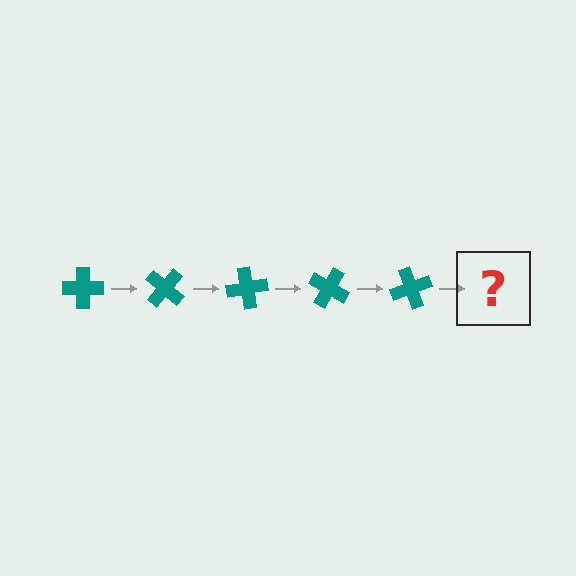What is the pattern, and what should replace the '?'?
The pattern is that the cross rotates 40 degrees each step. The '?' should be a teal cross rotated 200 degrees.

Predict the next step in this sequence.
The next step is a teal cross rotated 200 degrees.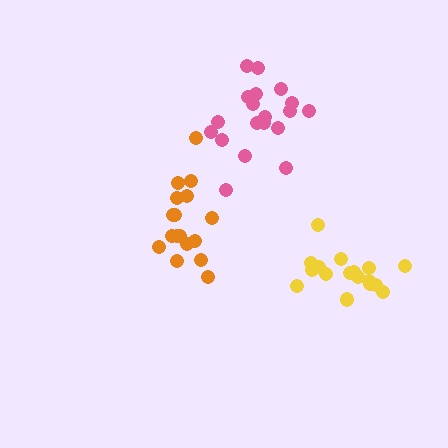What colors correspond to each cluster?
The clusters are colored: yellow, orange, pink.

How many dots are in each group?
Group 1: 18 dots, Group 2: 17 dots, Group 3: 19 dots (54 total).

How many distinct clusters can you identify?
There are 3 distinct clusters.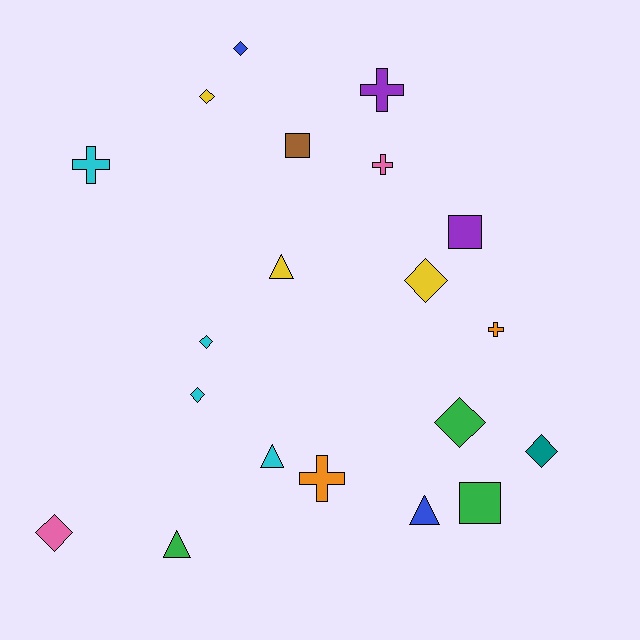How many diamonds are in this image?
There are 8 diamonds.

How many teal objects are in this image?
There is 1 teal object.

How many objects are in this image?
There are 20 objects.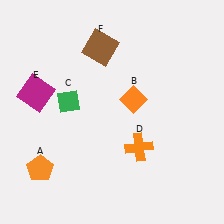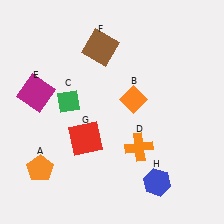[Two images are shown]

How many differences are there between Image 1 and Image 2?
There are 2 differences between the two images.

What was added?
A red square (G), a blue hexagon (H) were added in Image 2.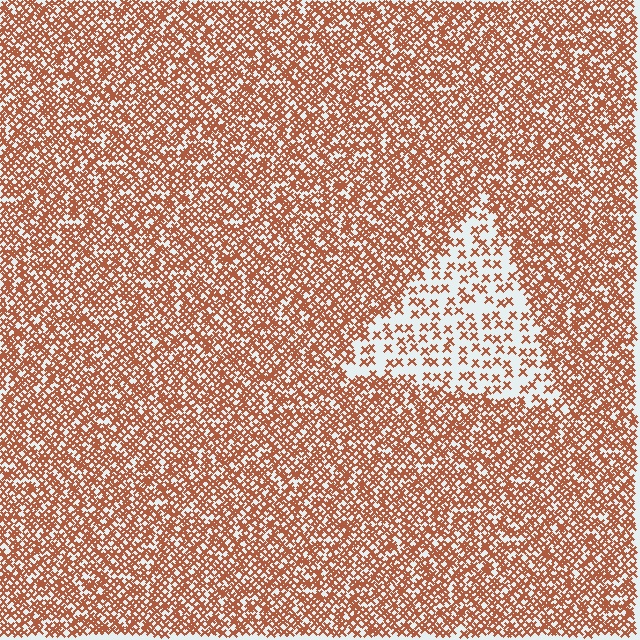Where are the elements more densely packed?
The elements are more densely packed outside the triangle boundary.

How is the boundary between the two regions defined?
The boundary is defined by a change in element density (approximately 2.8x ratio). All elements are the same color, size, and shape.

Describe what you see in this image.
The image contains small brown elements arranged at two different densities. A triangle-shaped region is visible where the elements are less densely packed than the surrounding area.